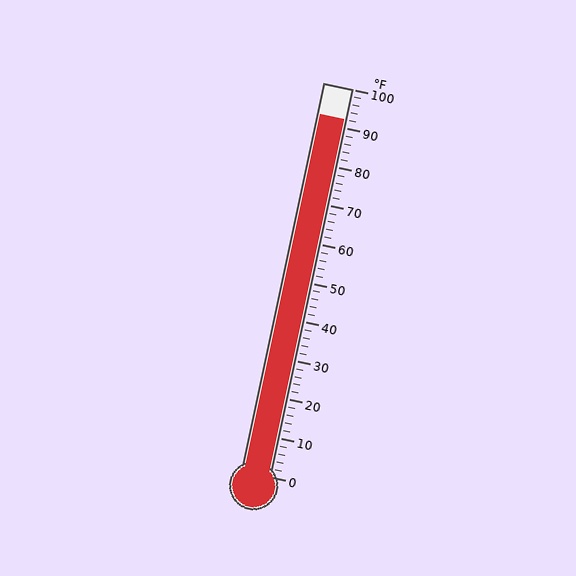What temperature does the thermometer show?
The thermometer shows approximately 92°F.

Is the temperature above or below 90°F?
The temperature is above 90°F.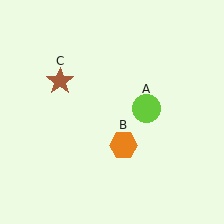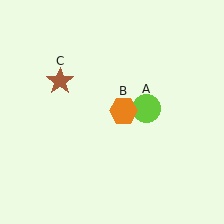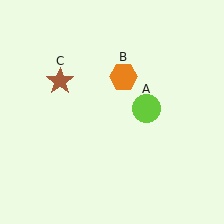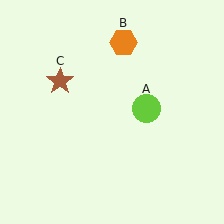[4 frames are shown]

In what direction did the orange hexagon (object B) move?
The orange hexagon (object B) moved up.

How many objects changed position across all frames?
1 object changed position: orange hexagon (object B).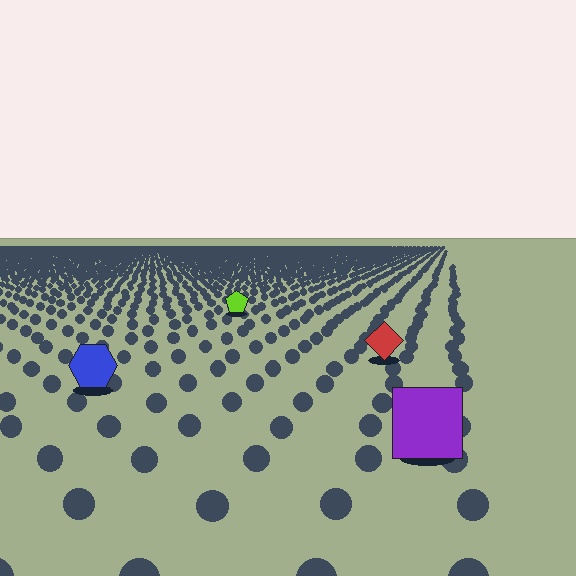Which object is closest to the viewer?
The purple square is closest. The texture marks near it are larger and more spread out.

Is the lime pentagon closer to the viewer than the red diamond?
No. The red diamond is closer — you can tell from the texture gradient: the ground texture is coarser near it.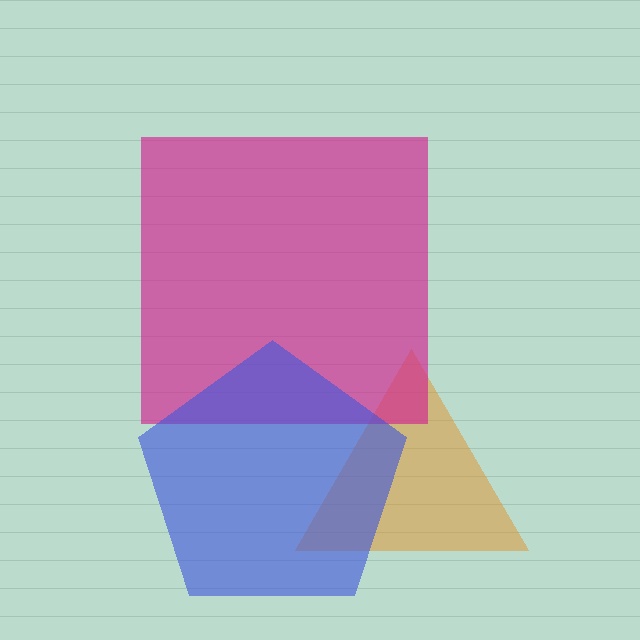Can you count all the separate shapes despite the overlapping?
Yes, there are 3 separate shapes.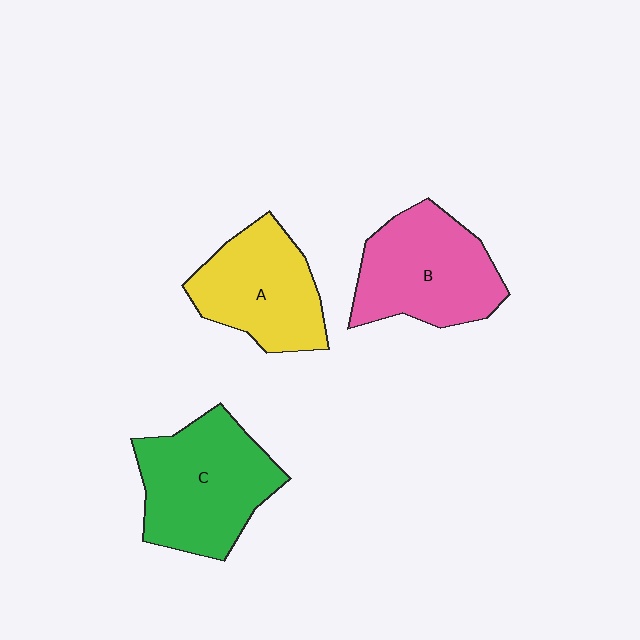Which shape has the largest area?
Shape C (green).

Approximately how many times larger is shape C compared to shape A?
Approximately 1.2 times.